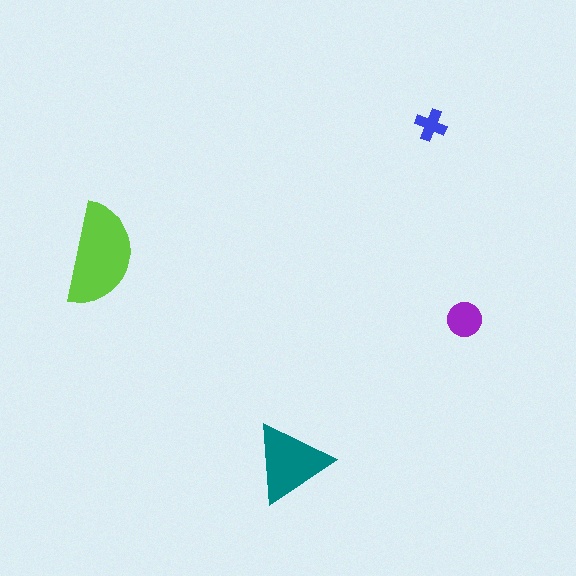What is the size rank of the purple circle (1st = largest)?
3rd.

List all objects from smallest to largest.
The blue cross, the purple circle, the teal triangle, the lime semicircle.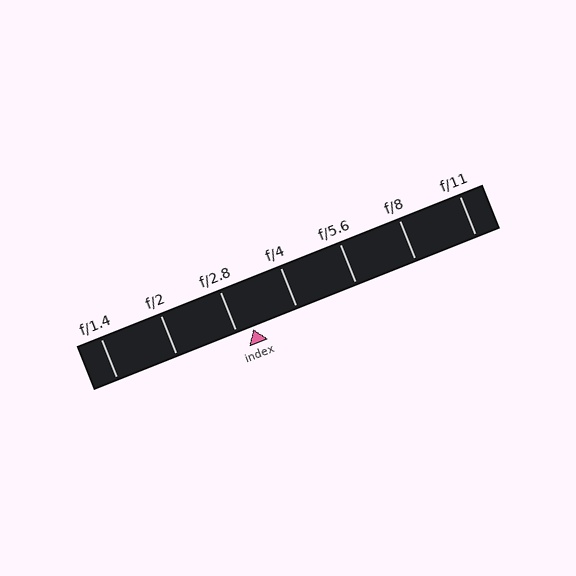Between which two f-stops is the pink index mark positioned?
The index mark is between f/2.8 and f/4.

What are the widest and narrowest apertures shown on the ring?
The widest aperture shown is f/1.4 and the narrowest is f/11.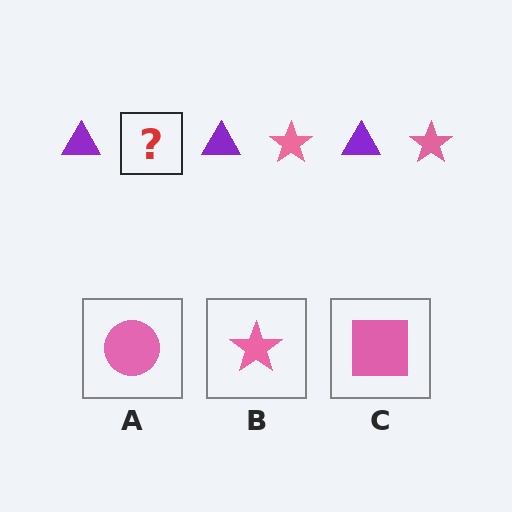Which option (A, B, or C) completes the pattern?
B.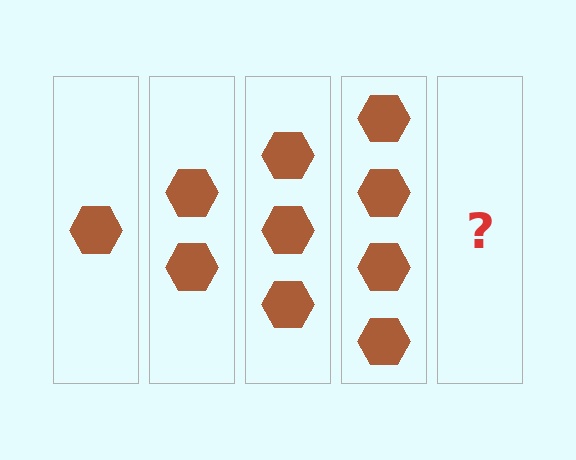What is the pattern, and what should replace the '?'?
The pattern is that each step adds one more hexagon. The '?' should be 5 hexagons.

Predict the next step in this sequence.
The next step is 5 hexagons.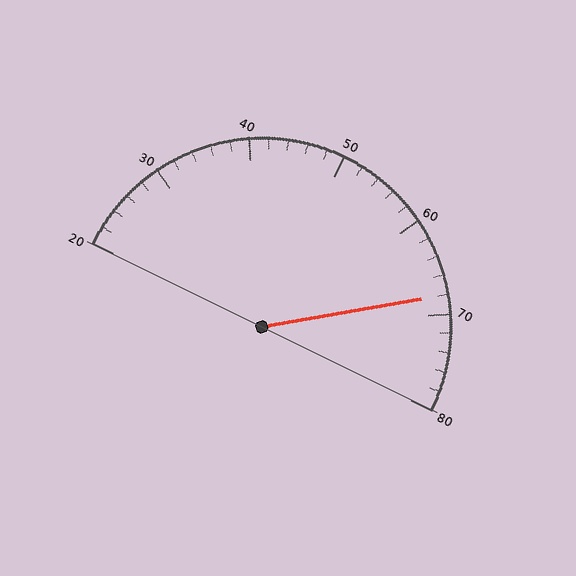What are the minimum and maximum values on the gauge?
The gauge ranges from 20 to 80.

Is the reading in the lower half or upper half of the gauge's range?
The reading is in the upper half of the range (20 to 80).